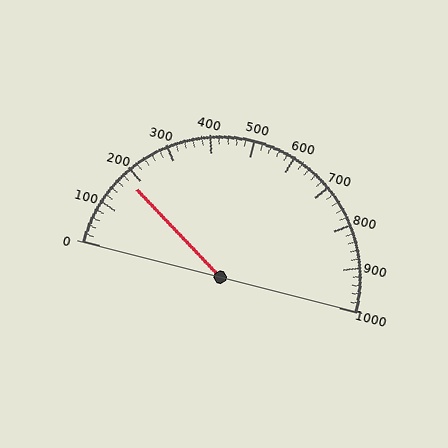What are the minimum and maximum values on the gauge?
The gauge ranges from 0 to 1000.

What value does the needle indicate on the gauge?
The needle indicates approximately 180.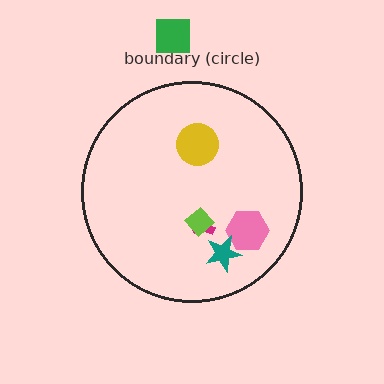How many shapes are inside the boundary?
5 inside, 1 outside.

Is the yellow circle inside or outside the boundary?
Inside.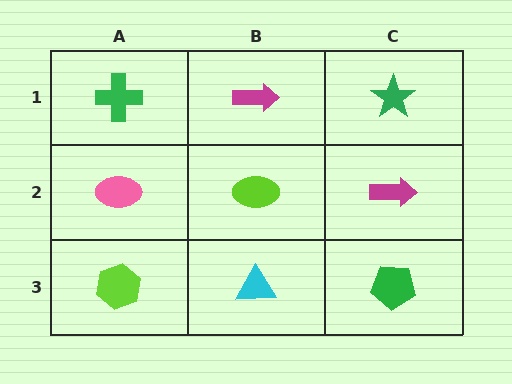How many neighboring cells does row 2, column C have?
3.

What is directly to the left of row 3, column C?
A cyan triangle.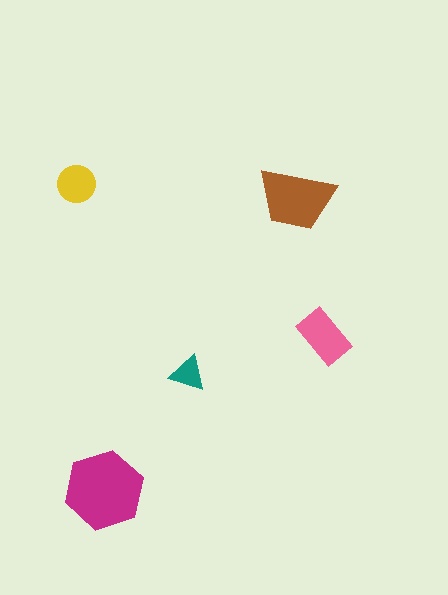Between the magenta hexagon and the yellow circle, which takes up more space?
The magenta hexagon.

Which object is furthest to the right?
The pink rectangle is rightmost.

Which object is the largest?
The magenta hexagon.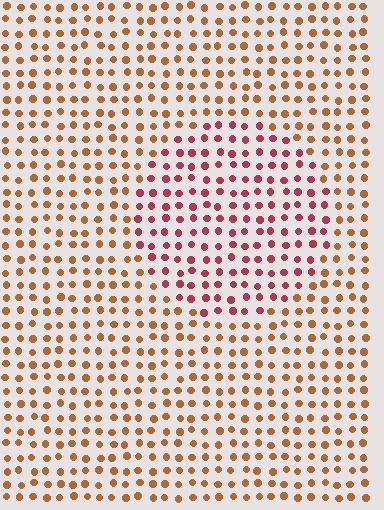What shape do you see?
I see a circle.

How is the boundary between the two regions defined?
The boundary is defined purely by a slight shift in hue (about 40 degrees). Spacing, size, and orientation are identical on both sides.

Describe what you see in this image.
The image is filled with small brown elements in a uniform arrangement. A circle-shaped region is visible where the elements are tinted to a slightly different hue, forming a subtle color boundary.